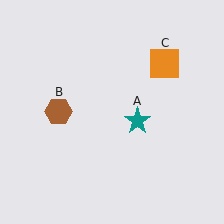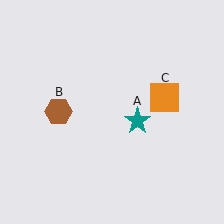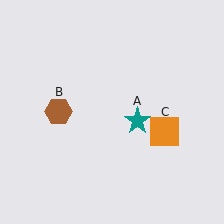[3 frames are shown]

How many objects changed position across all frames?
1 object changed position: orange square (object C).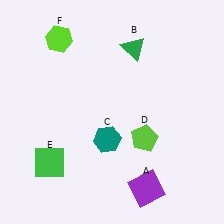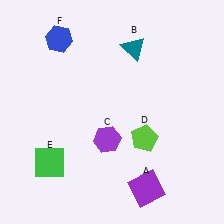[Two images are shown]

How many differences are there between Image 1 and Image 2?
There are 3 differences between the two images.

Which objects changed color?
B changed from green to teal. C changed from teal to purple. F changed from lime to blue.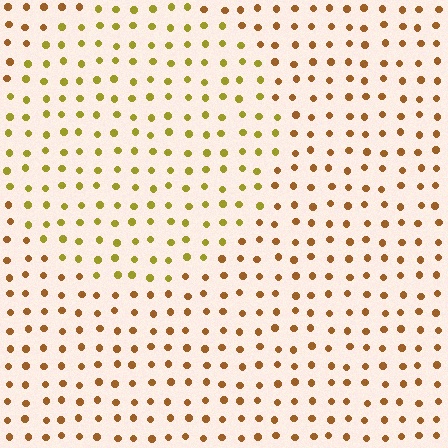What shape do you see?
I see a circle.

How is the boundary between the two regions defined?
The boundary is defined purely by a slight shift in hue (about 31 degrees). Spacing, size, and orientation are identical on both sides.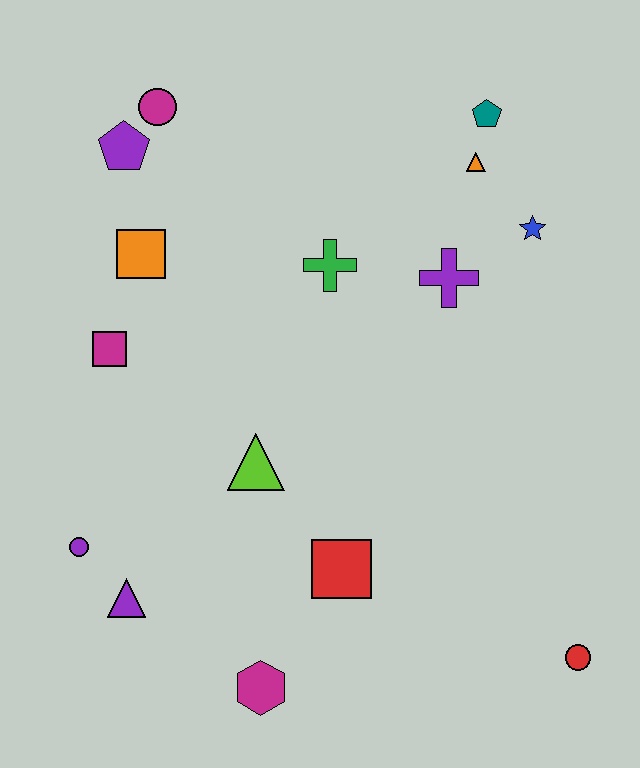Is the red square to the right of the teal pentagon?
No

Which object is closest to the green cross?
The purple cross is closest to the green cross.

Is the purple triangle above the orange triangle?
No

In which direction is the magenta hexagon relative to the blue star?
The magenta hexagon is below the blue star.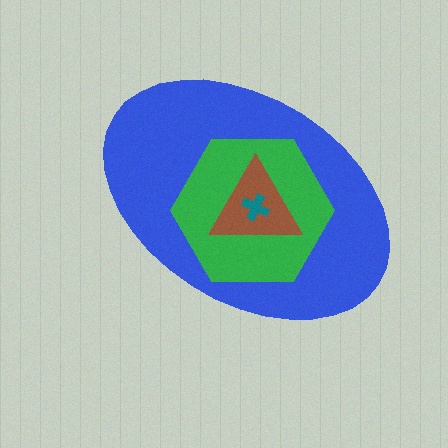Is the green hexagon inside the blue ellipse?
Yes.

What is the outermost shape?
The blue ellipse.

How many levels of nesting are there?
4.